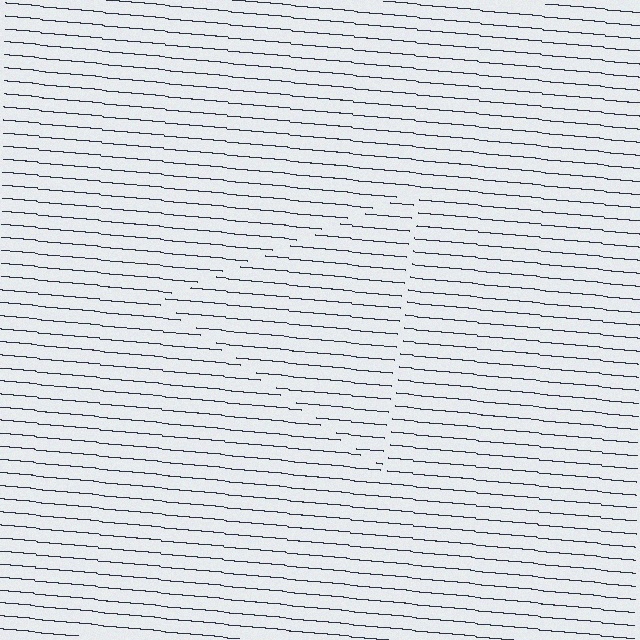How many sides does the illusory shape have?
3 sides — the line-ends trace a triangle.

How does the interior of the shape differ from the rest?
The interior of the shape contains the same grating, shifted by half a period — the contour is defined by the phase discontinuity where line-ends from the inner and outer gratings abut.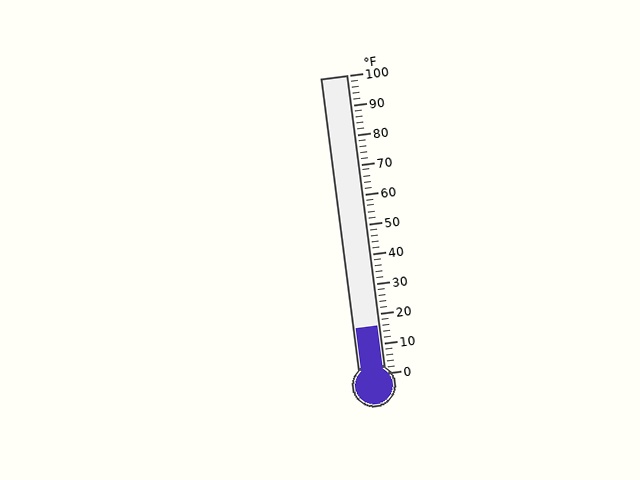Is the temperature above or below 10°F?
The temperature is above 10°F.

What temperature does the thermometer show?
The thermometer shows approximately 16°F.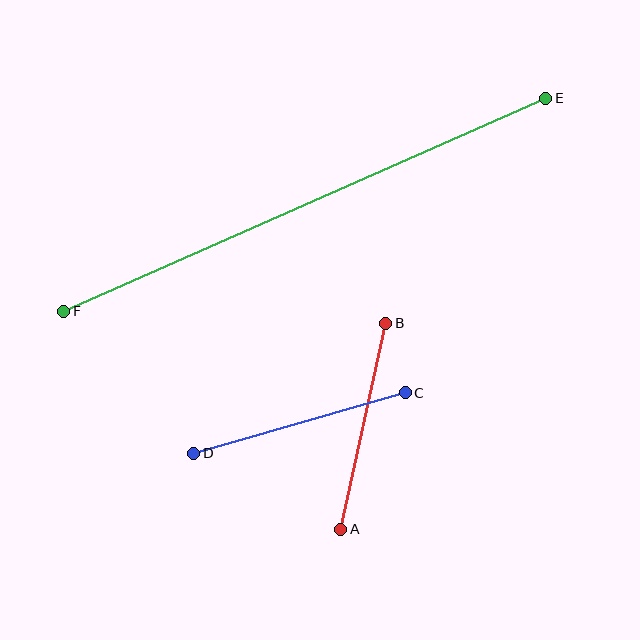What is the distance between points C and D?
The distance is approximately 220 pixels.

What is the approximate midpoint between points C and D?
The midpoint is at approximately (300, 423) pixels.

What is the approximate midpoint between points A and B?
The midpoint is at approximately (363, 426) pixels.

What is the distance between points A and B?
The distance is approximately 211 pixels.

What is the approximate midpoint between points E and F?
The midpoint is at approximately (305, 205) pixels.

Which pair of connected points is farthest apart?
Points E and F are farthest apart.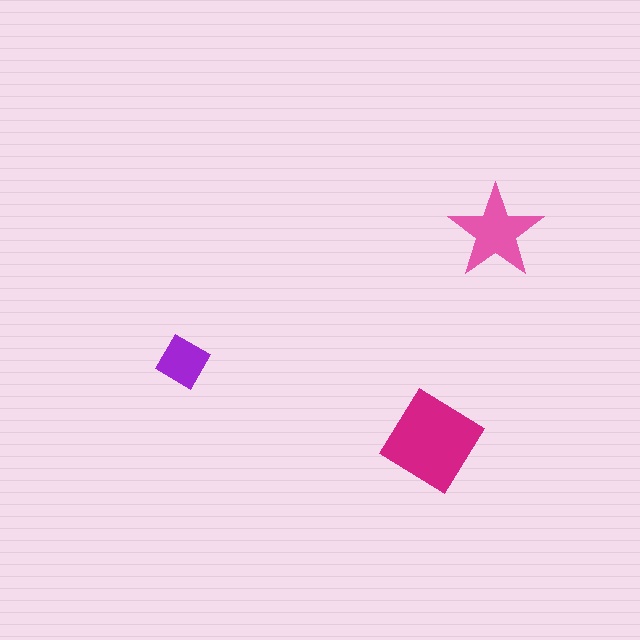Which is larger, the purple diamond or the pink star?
The pink star.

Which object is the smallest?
The purple diamond.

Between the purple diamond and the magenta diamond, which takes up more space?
The magenta diamond.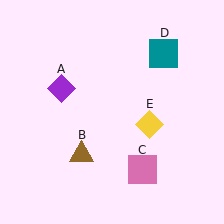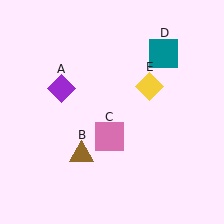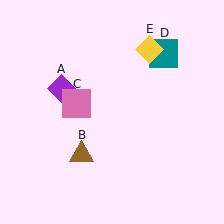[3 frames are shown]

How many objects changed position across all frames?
2 objects changed position: pink square (object C), yellow diamond (object E).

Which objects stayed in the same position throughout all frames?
Purple diamond (object A) and brown triangle (object B) and teal square (object D) remained stationary.